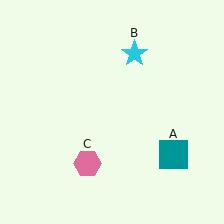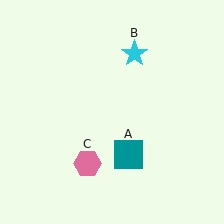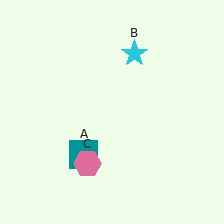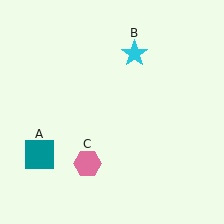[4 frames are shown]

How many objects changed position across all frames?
1 object changed position: teal square (object A).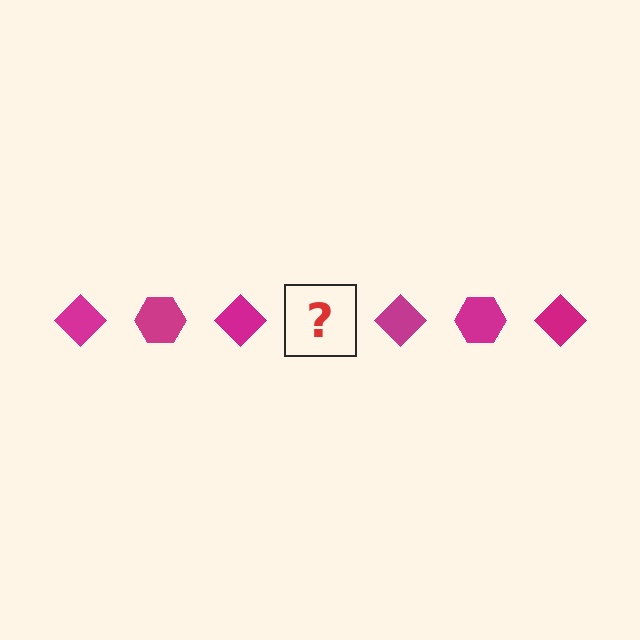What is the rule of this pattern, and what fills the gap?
The rule is that the pattern cycles through diamond, hexagon shapes in magenta. The gap should be filled with a magenta hexagon.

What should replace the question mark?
The question mark should be replaced with a magenta hexagon.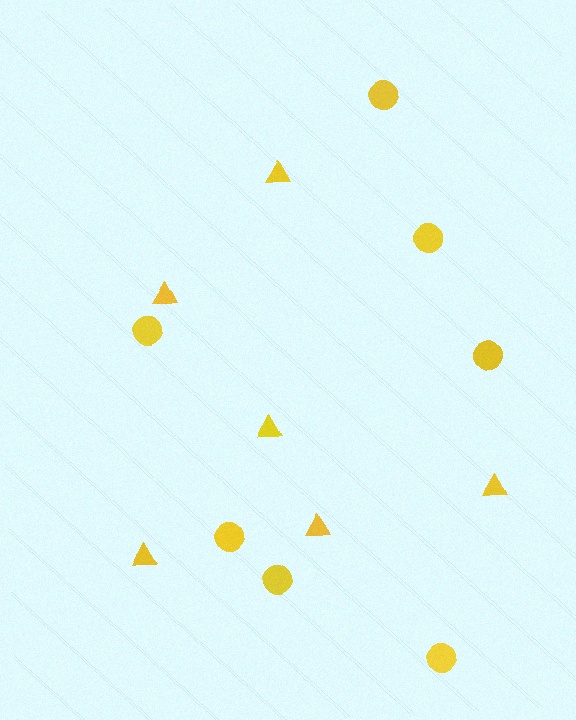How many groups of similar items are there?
There are 2 groups: one group of triangles (6) and one group of circles (7).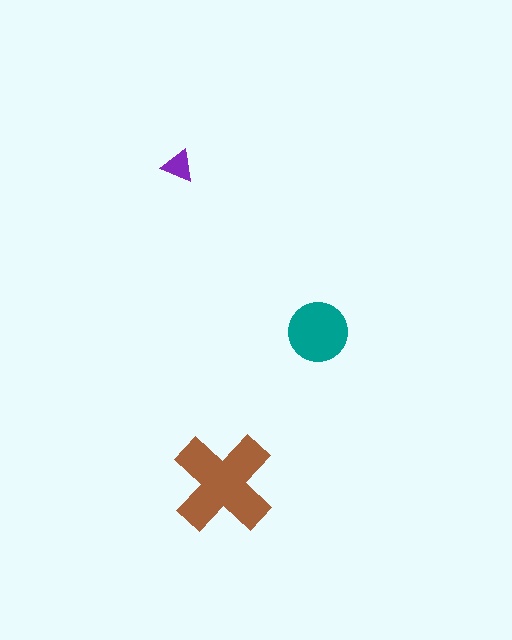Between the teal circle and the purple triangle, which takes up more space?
The teal circle.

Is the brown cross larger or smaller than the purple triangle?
Larger.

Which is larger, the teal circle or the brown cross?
The brown cross.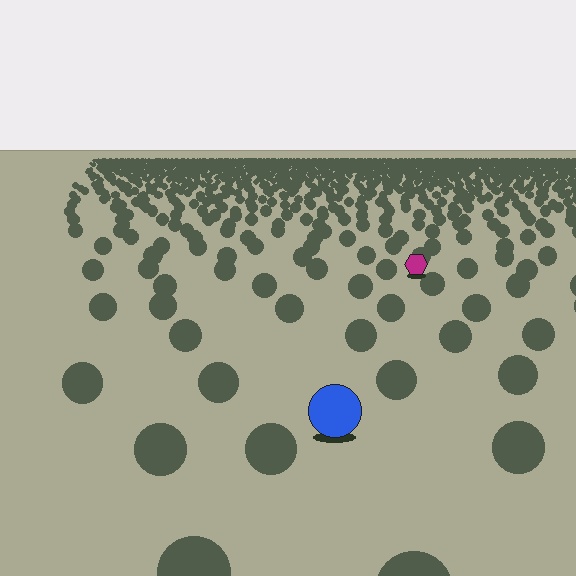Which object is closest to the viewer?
The blue circle is closest. The texture marks near it are larger and more spread out.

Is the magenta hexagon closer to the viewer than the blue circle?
No. The blue circle is closer — you can tell from the texture gradient: the ground texture is coarser near it.